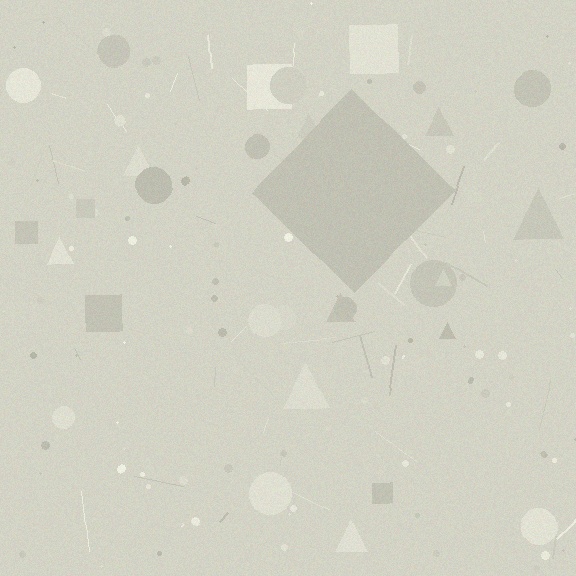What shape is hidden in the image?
A diamond is hidden in the image.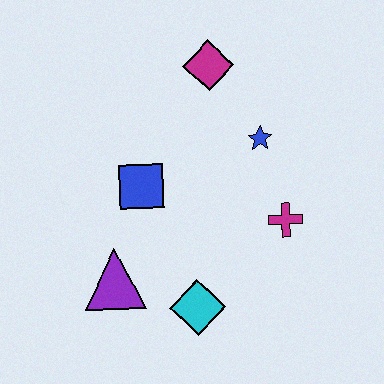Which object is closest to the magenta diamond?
The blue star is closest to the magenta diamond.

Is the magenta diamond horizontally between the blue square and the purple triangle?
No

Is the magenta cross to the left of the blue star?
No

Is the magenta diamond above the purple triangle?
Yes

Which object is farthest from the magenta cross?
The purple triangle is farthest from the magenta cross.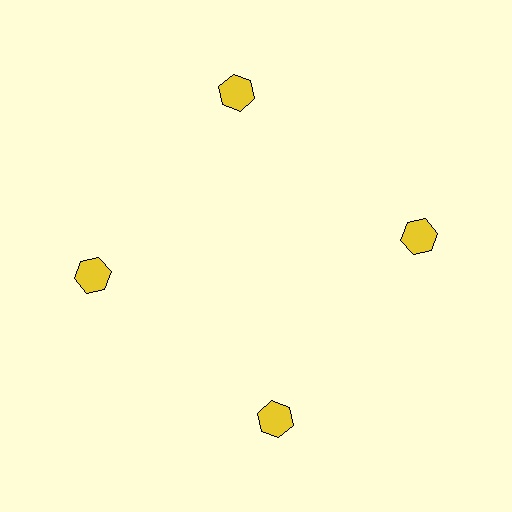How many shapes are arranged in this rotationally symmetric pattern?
There are 4 shapes, arranged in 4 groups of 1.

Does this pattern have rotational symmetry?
Yes, this pattern has 4-fold rotational symmetry. It looks the same after rotating 90 degrees around the center.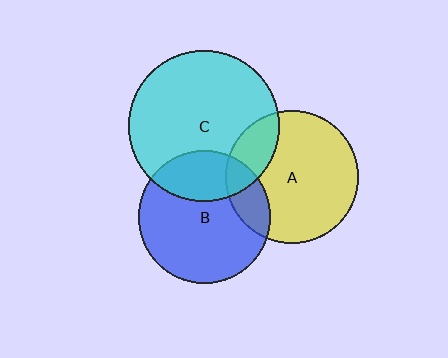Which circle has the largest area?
Circle C (cyan).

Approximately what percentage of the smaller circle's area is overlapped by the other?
Approximately 30%.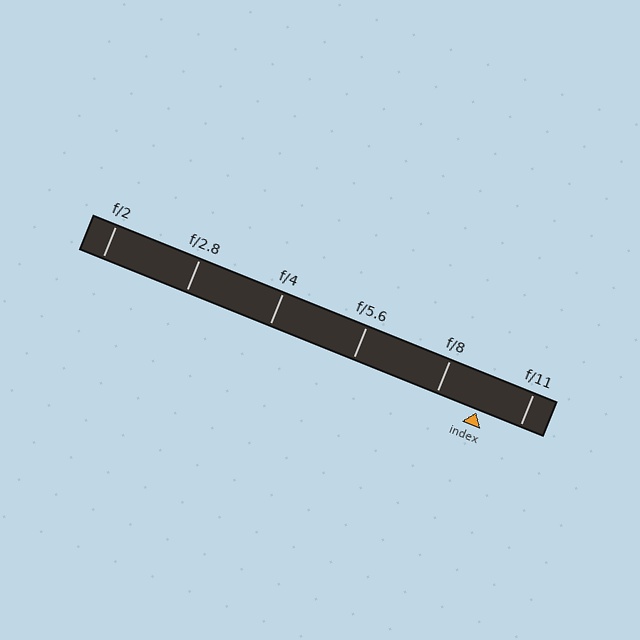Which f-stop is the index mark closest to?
The index mark is closest to f/8.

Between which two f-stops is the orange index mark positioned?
The index mark is between f/8 and f/11.